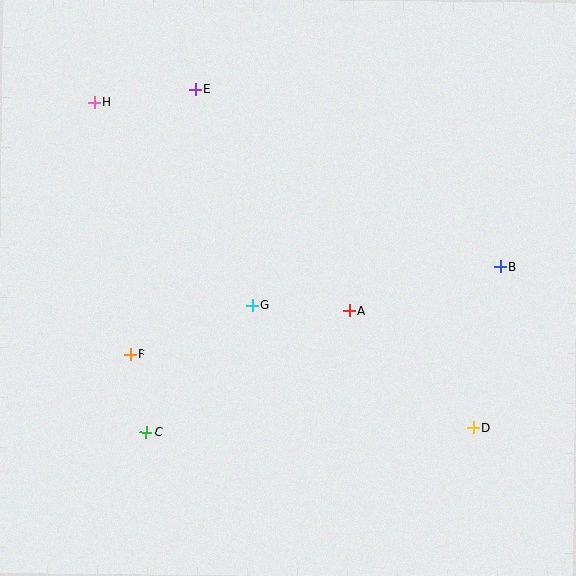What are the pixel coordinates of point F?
Point F is at (130, 355).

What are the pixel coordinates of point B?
Point B is at (501, 267).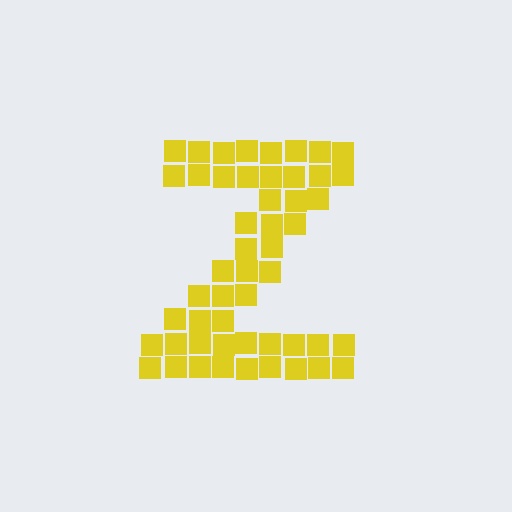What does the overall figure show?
The overall figure shows the letter Z.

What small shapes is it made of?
It is made of small squares.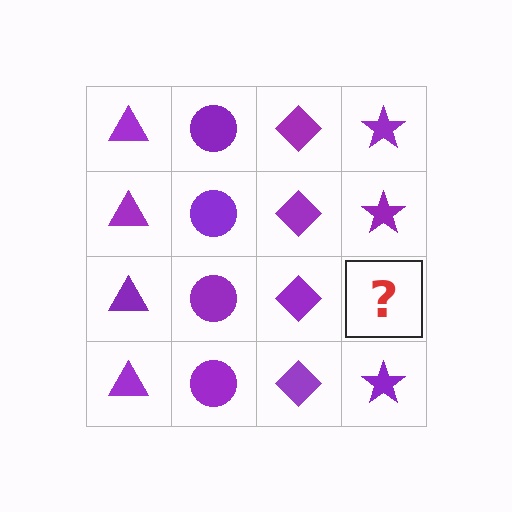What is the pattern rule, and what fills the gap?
The rule is that each column has a consistent shape. The gap should be filled with a purple star.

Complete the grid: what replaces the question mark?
The question mark should be replaced with a purple star.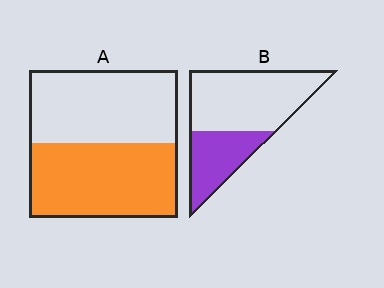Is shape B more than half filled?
No.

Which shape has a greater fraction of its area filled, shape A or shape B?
Shape A.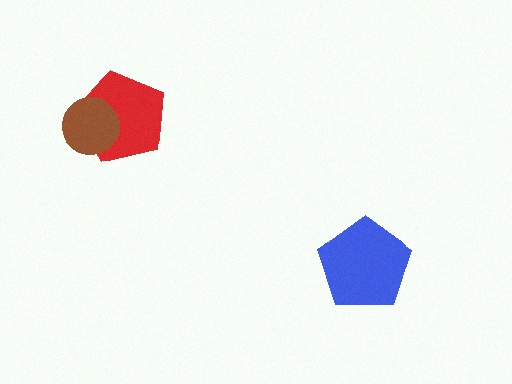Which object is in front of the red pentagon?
The brown circle is in front of the red pentagon.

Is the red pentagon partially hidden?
Yes, it is partially covered by another shape.